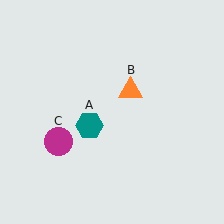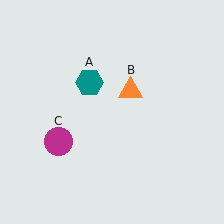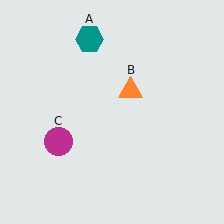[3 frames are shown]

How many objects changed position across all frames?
1 object changed position: teal hexagon (object A).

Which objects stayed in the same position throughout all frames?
Orange triangle (object B) and magenta circle (object C) remained stationary.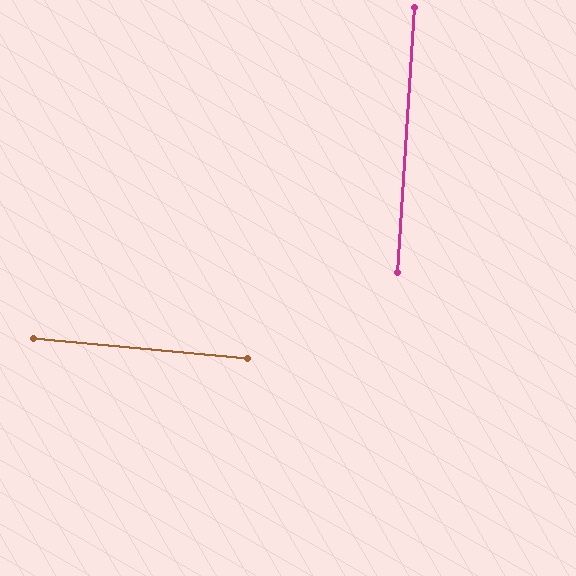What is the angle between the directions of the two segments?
Approximately 88 degrees.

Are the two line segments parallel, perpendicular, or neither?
Perpendicular — they meet at approximately 88°.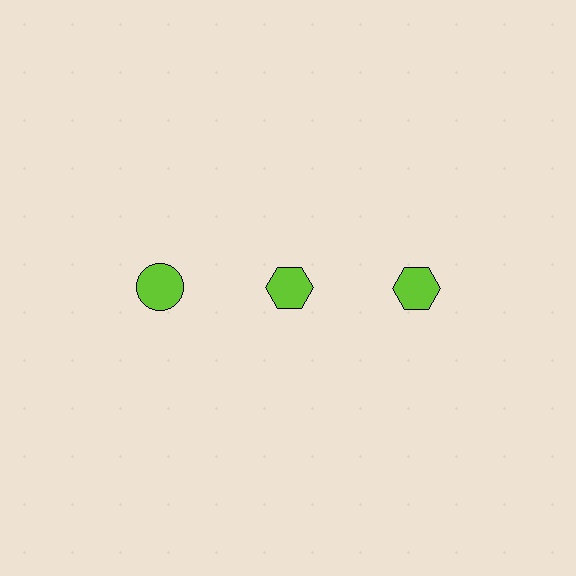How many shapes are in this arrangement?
There are 3 shapes arranged in a grid pattern.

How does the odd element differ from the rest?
It has a different shape: circle instead of hexagon.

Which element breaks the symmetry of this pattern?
The lime circle in the top row, leftmost column breaks the symmetry. All other shapes are lime hexagons.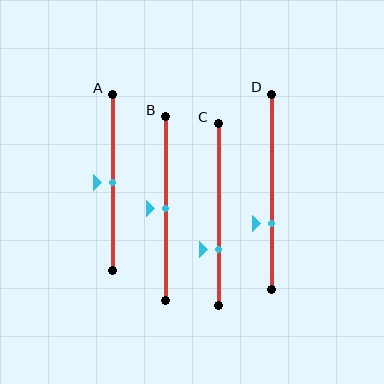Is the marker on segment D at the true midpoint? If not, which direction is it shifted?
No, the marker on segment D is shifted downward by about 16% of the segment length.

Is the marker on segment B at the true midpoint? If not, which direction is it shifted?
Yes, the marker on segment B is at the true midpoint.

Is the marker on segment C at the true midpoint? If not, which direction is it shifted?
No, the marker on segment C is shifted downward by about 19% of the segment length.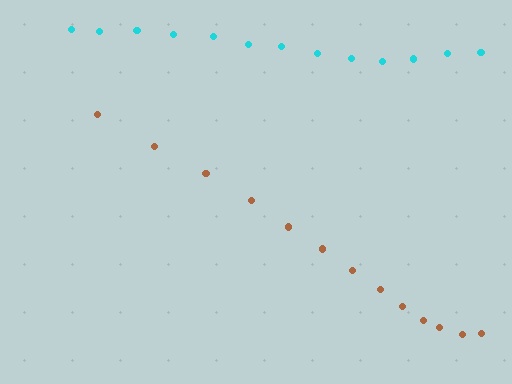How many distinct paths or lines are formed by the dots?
There are 2 distinct paths.